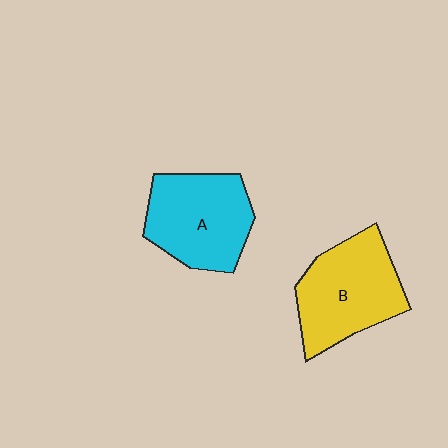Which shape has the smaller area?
Shape A (cyan).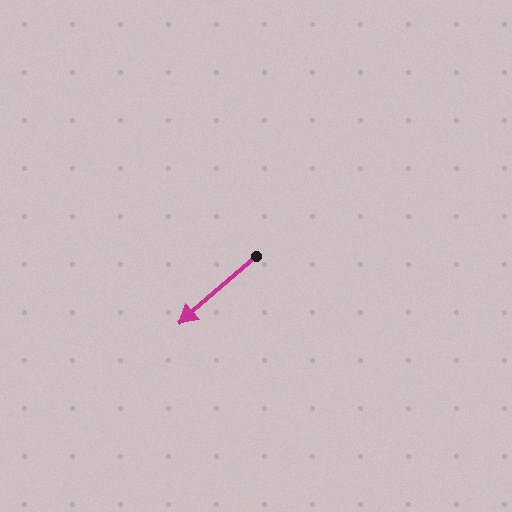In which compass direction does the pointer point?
Southwest.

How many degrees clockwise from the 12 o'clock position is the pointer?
Approximately 229 degrees.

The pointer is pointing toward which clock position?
Roughly 8 o'clock.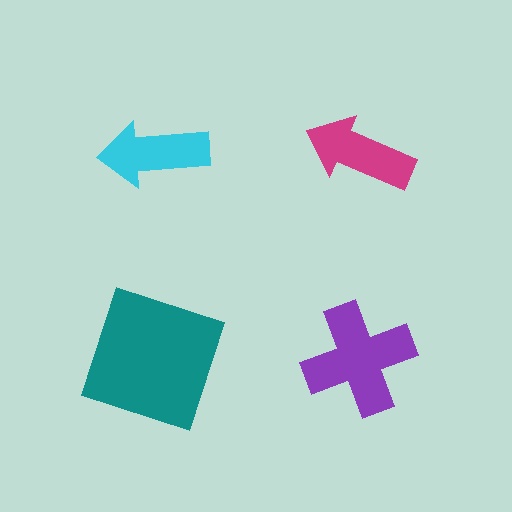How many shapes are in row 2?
2 shapes.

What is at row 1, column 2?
A magenta arrow.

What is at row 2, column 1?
A teal square.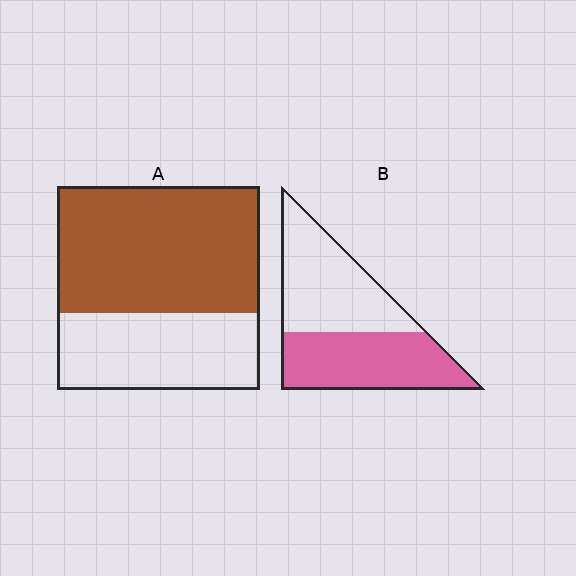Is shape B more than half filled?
Roughly half.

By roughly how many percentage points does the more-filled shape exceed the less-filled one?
By roughly 15 percentage points (A over B).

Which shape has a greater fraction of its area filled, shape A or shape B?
Shape A.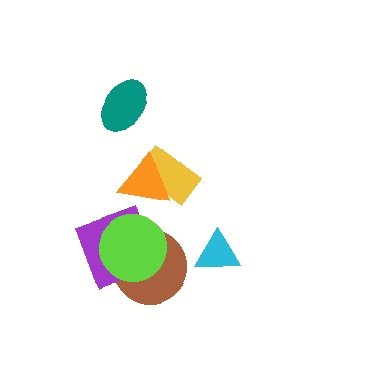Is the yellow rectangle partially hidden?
Yes, it is partially covered by another shape.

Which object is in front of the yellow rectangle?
The orange triangle is in front of the yellow rectangle.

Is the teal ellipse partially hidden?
No, no other shape covers it.